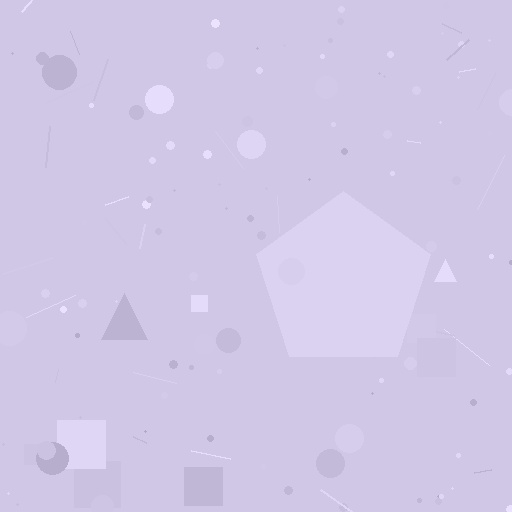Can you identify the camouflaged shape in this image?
The camouflaged shape is a pentagon.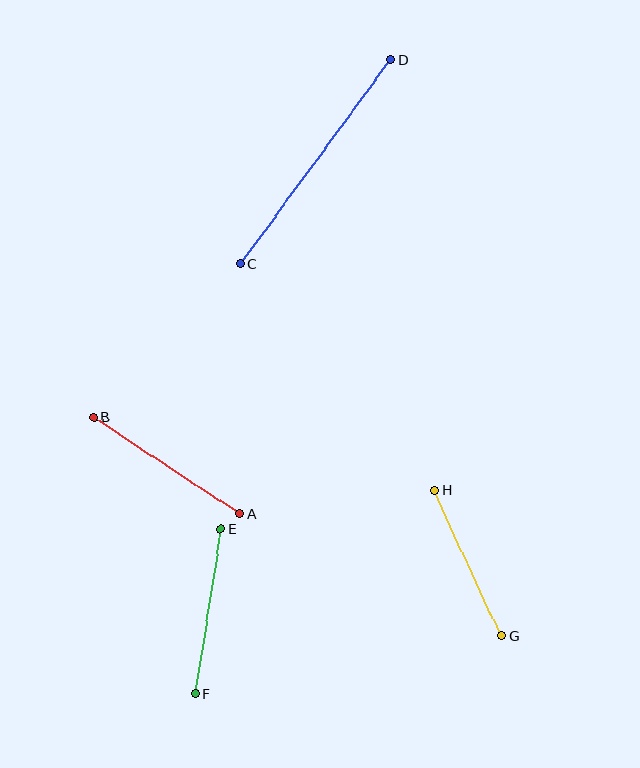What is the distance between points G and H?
The distance is approximately 160 pixels.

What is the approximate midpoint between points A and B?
The midpoint is at approximately (167, 466) pixels.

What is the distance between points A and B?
The distance is approximately 174 pixels.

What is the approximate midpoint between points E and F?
The midpoint is at approximately (208, 611) pixels.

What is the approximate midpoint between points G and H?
The midpoint is at approximately (468, 563) pixels.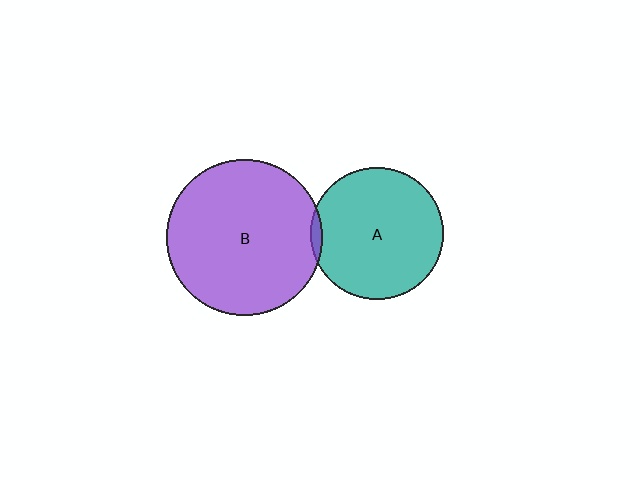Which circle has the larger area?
Circle B (purple).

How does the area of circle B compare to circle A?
Approximately 1.4 times.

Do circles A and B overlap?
Yes.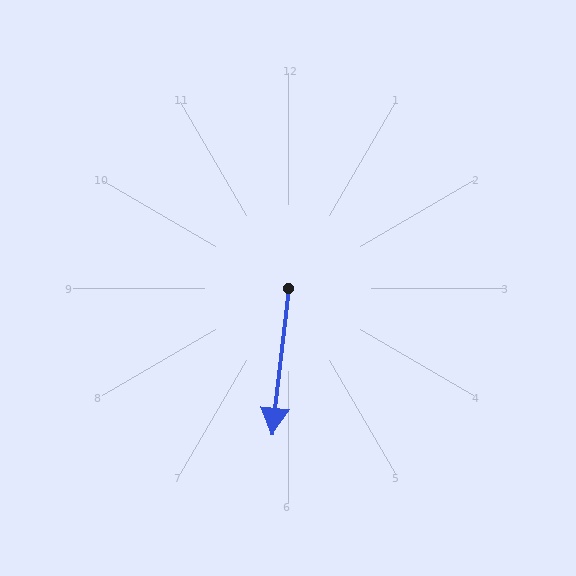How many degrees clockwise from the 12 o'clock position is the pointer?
Approximately 186 degrees.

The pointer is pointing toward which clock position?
Roughly 6 o'clock.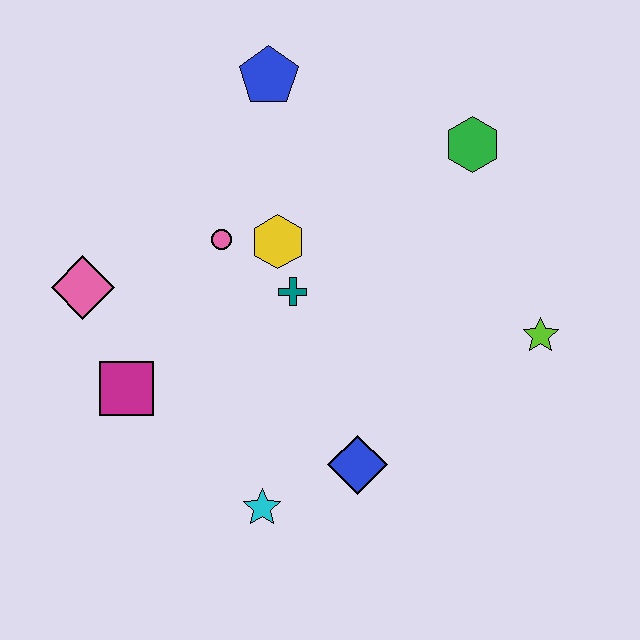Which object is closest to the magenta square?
The pink diamond is closest to the magenta square.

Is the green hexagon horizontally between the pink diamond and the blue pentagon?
No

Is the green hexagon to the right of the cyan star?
Yes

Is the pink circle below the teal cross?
No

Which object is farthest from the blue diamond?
The blue pentagon is farthest from the blue diamond.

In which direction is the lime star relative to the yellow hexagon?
The lime star is to the right of the yellow hexagon.